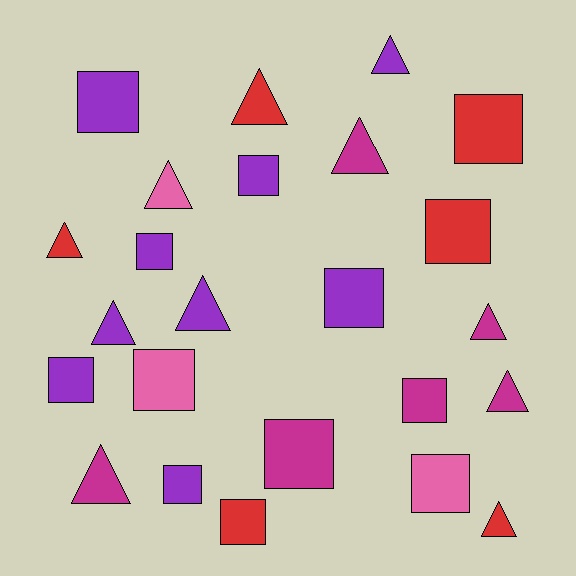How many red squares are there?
There are 3 red squares.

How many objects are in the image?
There are 24 objects.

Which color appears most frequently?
Purple, with 9 objects.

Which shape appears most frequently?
Square, with 13 objects.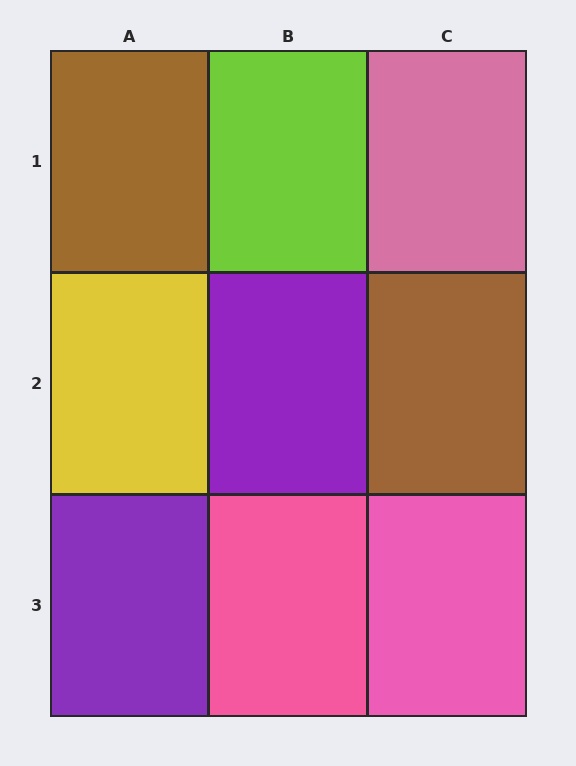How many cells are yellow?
1 cell is yellow.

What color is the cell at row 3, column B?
Pink.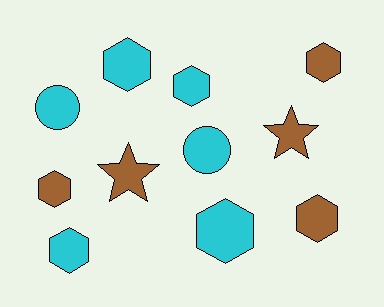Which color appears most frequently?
Cyan, with 6 objects.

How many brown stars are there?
There are 2 brown stars.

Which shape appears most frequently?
Hexagon, with 7 objects.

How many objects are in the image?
There are 11 objects.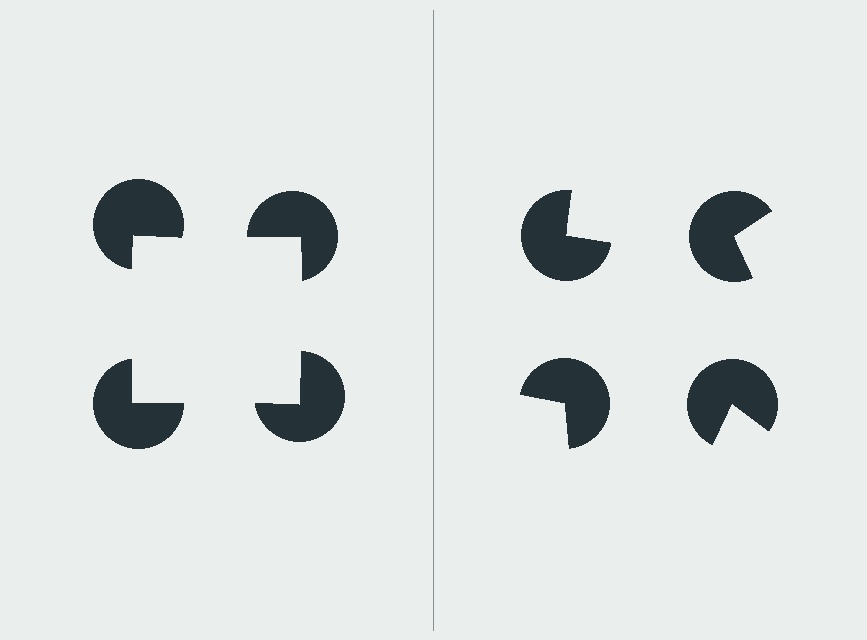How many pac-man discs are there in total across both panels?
8 — 4 on each side.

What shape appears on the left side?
An illusory square.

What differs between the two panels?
The pac-man discs are positioned identically on both sides; only the wedge orientations differ. On the left they align to a square; on the right they are misaligned.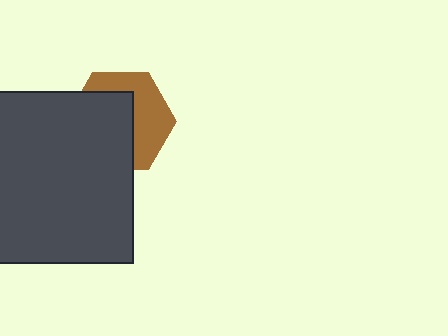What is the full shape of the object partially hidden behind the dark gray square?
The partially hidden object is a brown hexagon.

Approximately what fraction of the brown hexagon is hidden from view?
Roughly 54% of the brown hexagon is hidden behind the dark gray square.